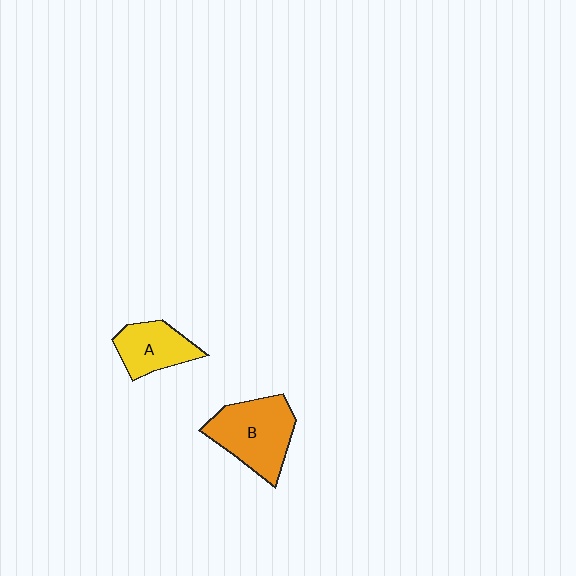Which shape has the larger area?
Shape B (orange).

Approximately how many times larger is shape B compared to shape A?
Approximately 1.5 times.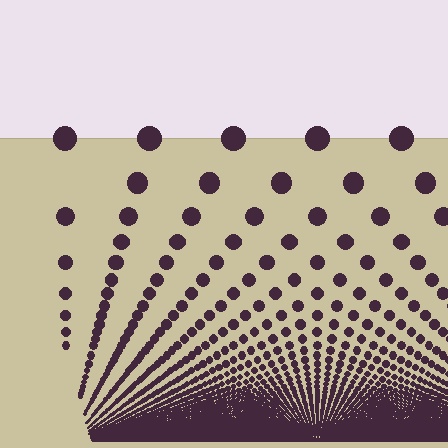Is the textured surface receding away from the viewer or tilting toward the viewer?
The surface appears to tilt toward the viewer. Texture elements get larger and sparser toward the top.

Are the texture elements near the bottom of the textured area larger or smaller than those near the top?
Smaller. The gradient is inverted — elements near the bottom are smaller and denser.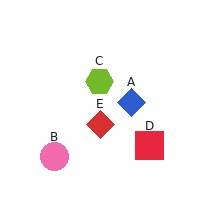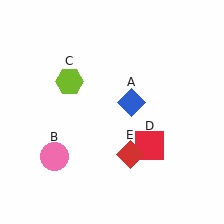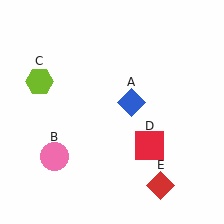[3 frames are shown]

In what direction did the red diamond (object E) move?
The red diamond (object E) moved down and to the right.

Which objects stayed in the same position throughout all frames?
Blue diamond (object A) and pink circle (object B) and red square (object D) remained stationary.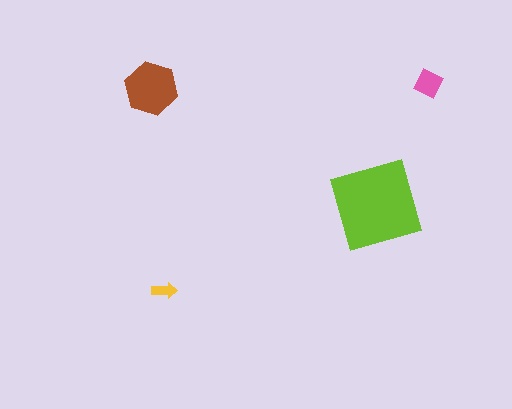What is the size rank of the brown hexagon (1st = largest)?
2nd.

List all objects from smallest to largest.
The yellow arrow, the pink diamond, the brown hexagon, the lime square.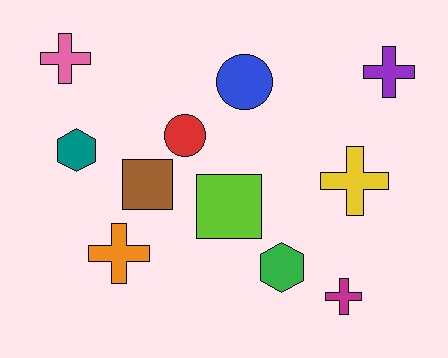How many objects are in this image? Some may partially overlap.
There are 11 objects.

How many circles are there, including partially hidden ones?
There are 2 circles.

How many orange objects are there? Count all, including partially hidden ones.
There is 1 orange object.